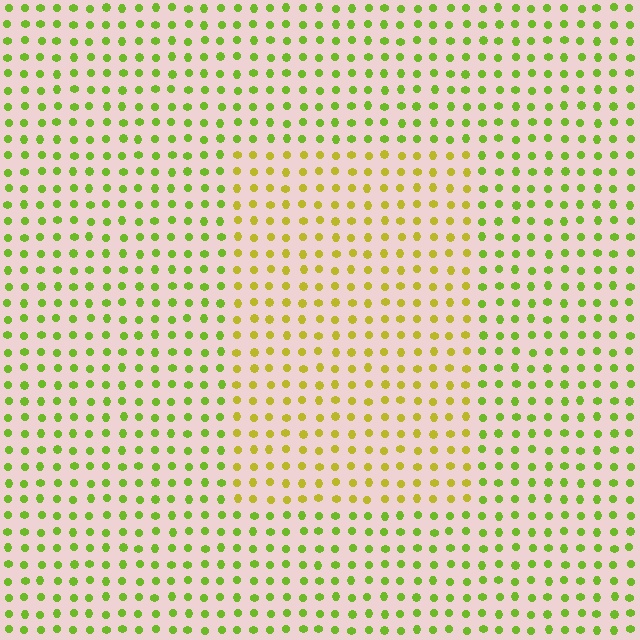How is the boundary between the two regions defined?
The boundary is defined purely by a slight shift in hue (about 32 degrees). Spacing, size, and orientation are identical on both sides.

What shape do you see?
I see a rectangle.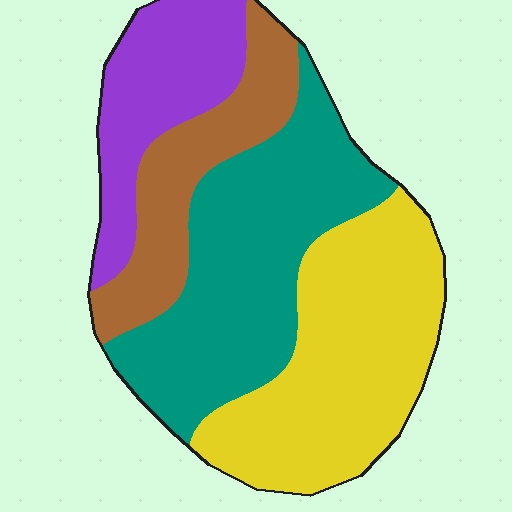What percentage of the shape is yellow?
Yellow takes up about one third (1/3) of the shape.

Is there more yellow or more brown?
Yellow.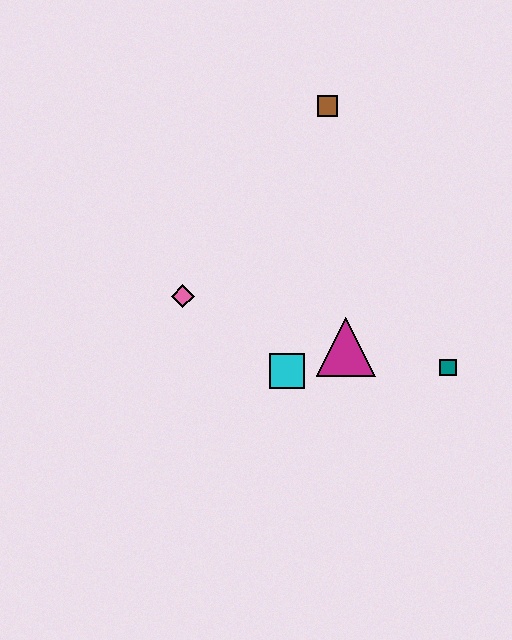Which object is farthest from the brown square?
The teal square is farthest from the brown square.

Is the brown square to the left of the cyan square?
No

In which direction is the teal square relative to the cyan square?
The teal square is to the right of the cyan square.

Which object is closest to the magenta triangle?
The cyan square is closest to the magenta triangle.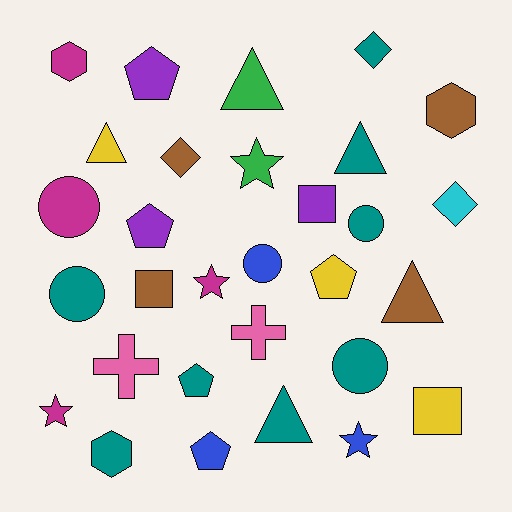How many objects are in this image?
There are 30 objects.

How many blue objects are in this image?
There are 3 blue objects.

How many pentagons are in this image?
There are 5 pentagons.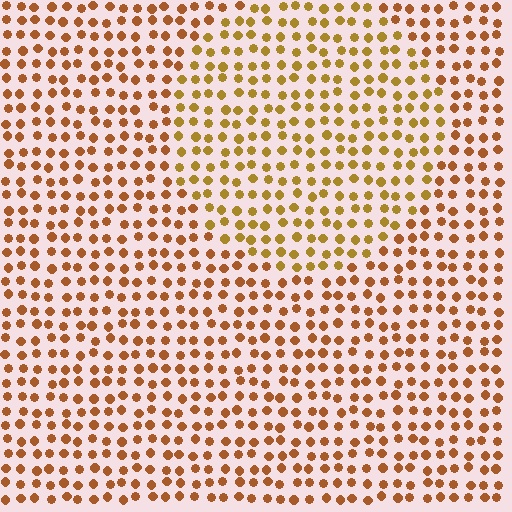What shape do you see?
I see a circle.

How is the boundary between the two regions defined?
The boundary is defined purely by a slight shift in hue (about 23 degrees). Spacing, size, and orientation are identical on both sides.